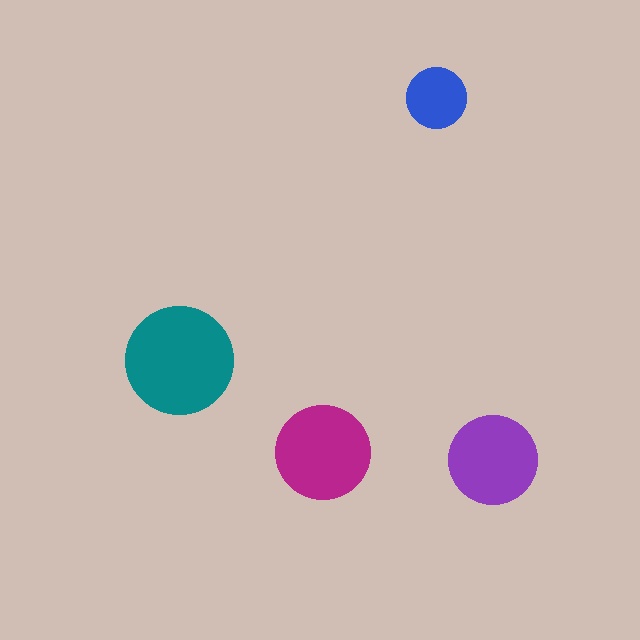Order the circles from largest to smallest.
the teal one, the magenta one, the purple one, the blue one.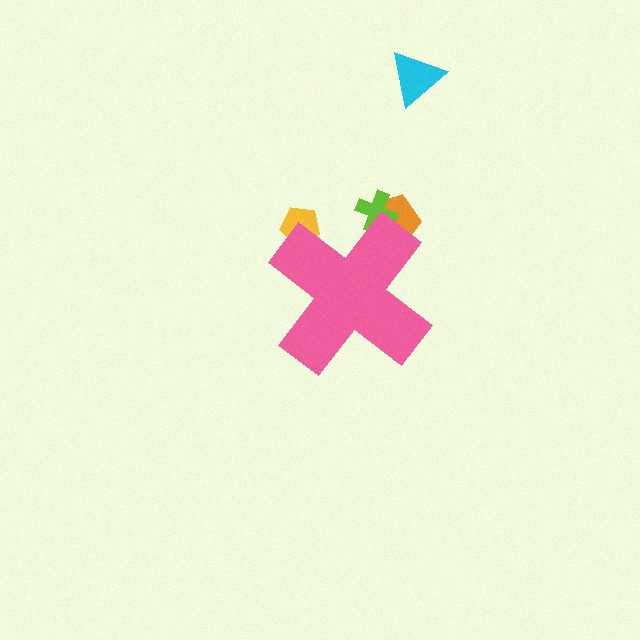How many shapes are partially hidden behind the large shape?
3 shapes are partially hidden.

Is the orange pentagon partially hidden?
Yes, the orange pentagon is partially hidden behind the pink cross.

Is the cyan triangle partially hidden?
No, the cyan triangle is fully visible.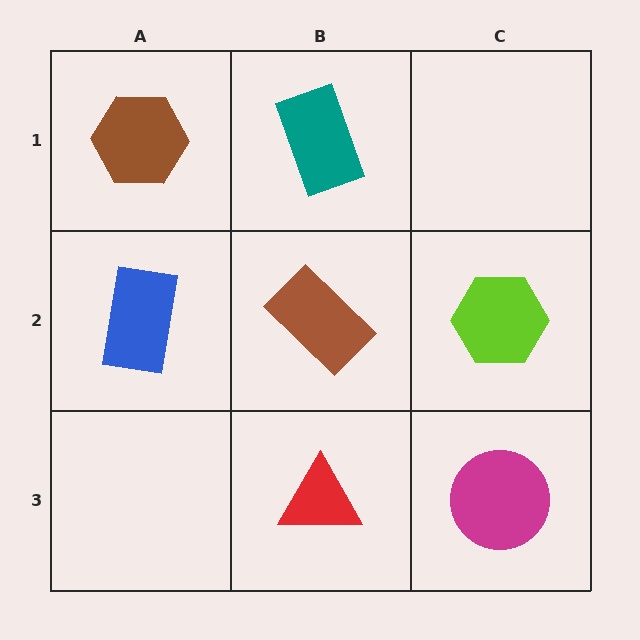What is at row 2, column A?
A blue rectangle.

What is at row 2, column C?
A lime hexagon.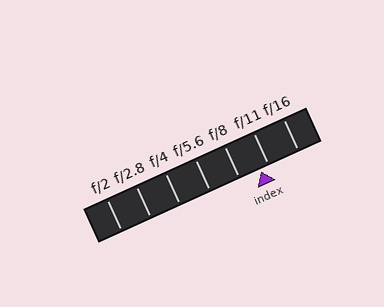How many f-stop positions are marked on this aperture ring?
There are 7 f-stop positions marked.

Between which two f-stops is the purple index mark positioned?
The index mark is between f/8 and f/11.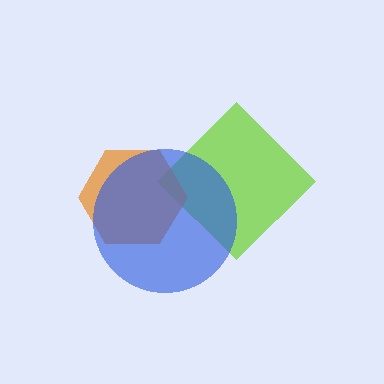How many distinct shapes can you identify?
There are 3 distinct shapes: a lime diamond, an orange hexagon, a blue circle.